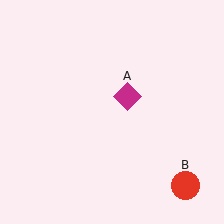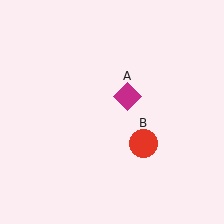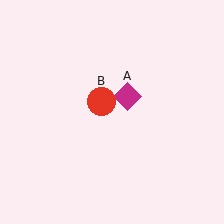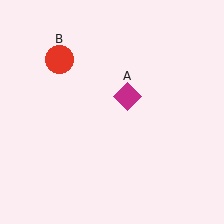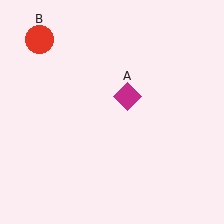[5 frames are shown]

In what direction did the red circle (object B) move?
The red circle (object B) moved up and to the left.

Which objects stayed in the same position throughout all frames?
Magenta diamond (object A) remained stationary.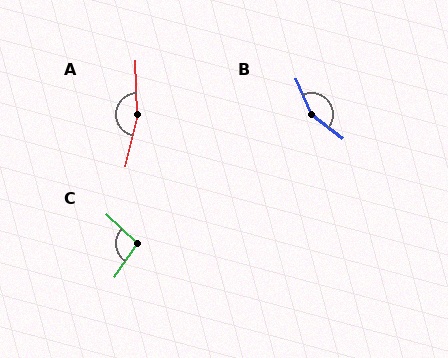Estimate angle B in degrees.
Approximately 150 degrees.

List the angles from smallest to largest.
C (99°), B (150°), A (164°).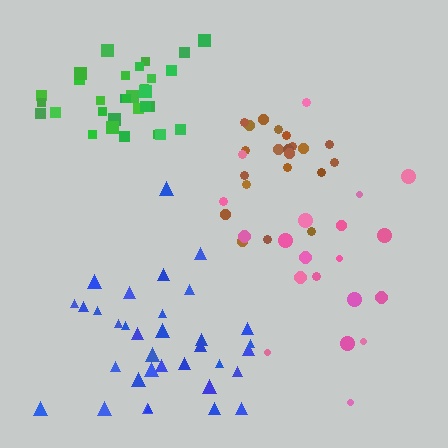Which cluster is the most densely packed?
Green.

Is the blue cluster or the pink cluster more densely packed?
Pink.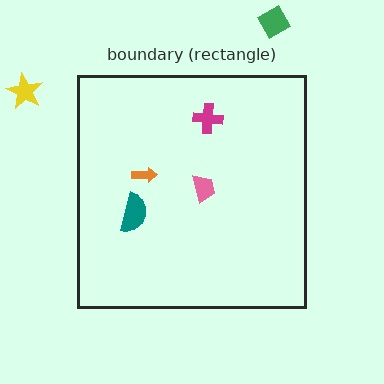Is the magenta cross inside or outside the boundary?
Inside.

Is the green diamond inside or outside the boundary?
Outside.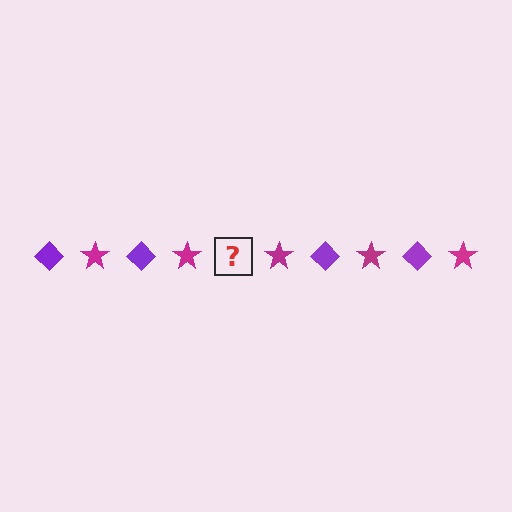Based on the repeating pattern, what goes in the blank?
The blank should be a purple diamond.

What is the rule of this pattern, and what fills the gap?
The rule is that the pattern alternates between purple diamond and magenta star. The gap should be filled with a purple diamond.